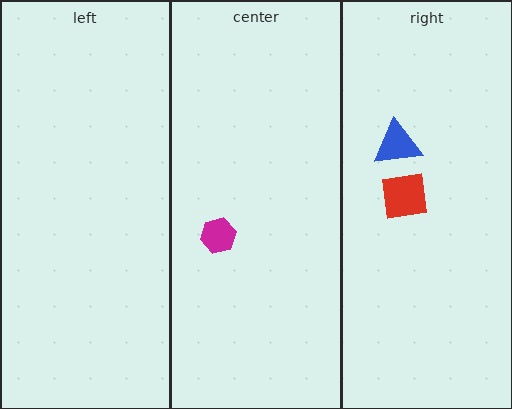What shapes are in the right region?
The blue triangle, the red square.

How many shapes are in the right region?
2.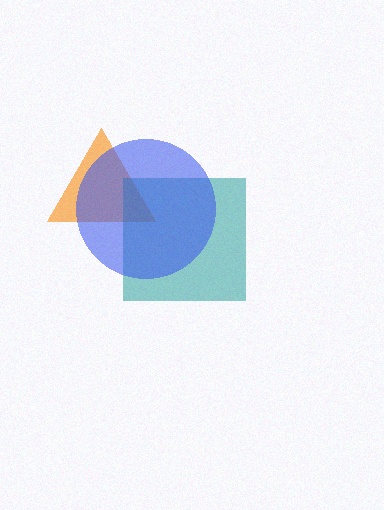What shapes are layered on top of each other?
The layered shapes are: an orange triangle, a teal square, a blue circle.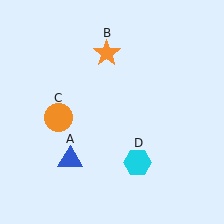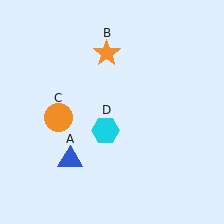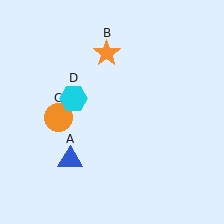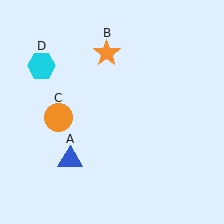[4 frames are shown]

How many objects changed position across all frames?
1 object changed position: cyan hexagon (object D).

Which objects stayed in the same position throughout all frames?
Blue triangle (object A) and orange star (object B) and orange circle (object C) remained stationary.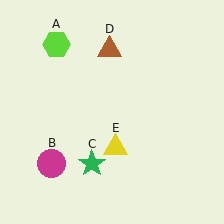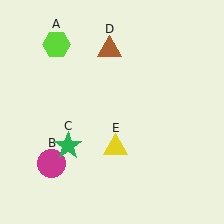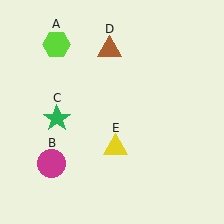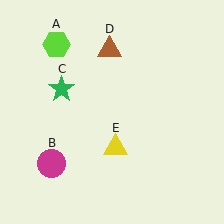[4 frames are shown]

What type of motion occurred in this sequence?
The green star (object C) rotated clockwise around the center of the scene.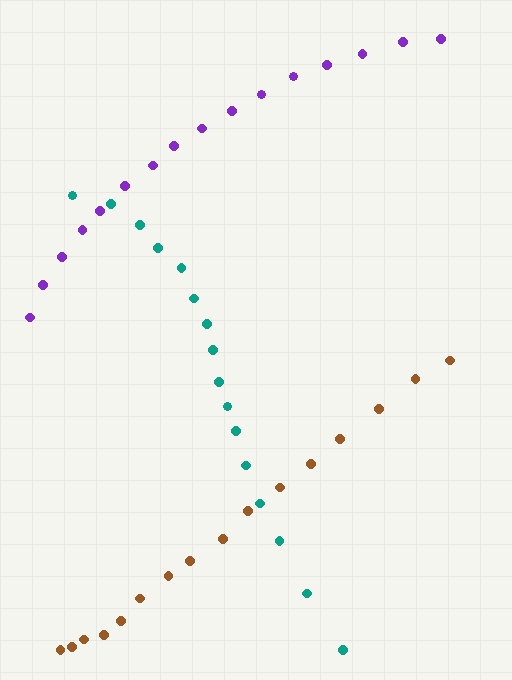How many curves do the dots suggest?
There are 3 distinct paths.